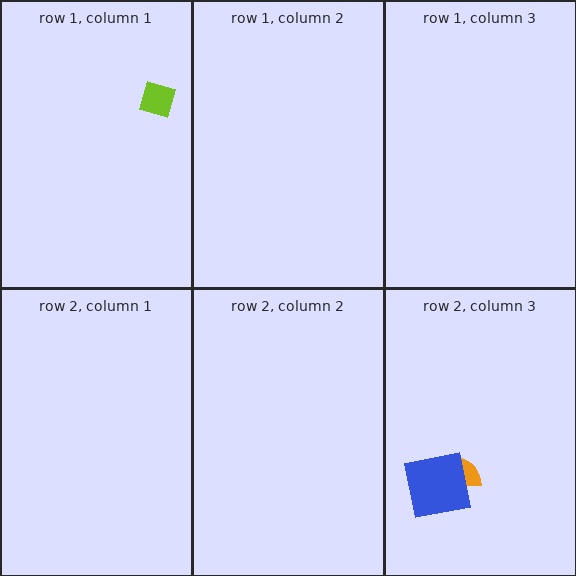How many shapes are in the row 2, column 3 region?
2.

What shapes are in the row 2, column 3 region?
The orange semicircle, the blue square.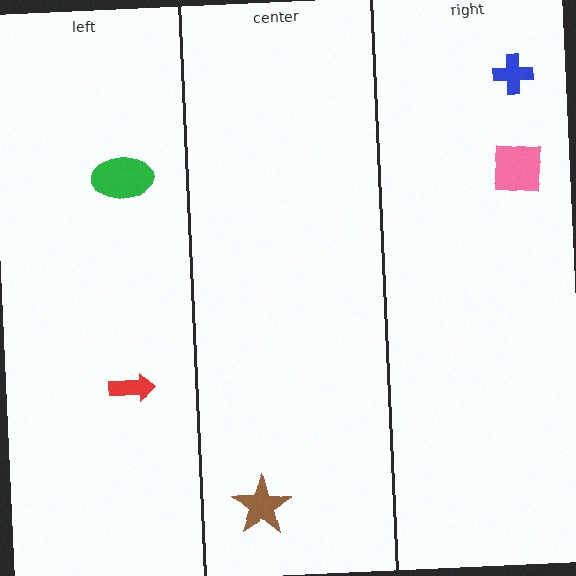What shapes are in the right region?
The pink square, the blue cross.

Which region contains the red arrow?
The left region.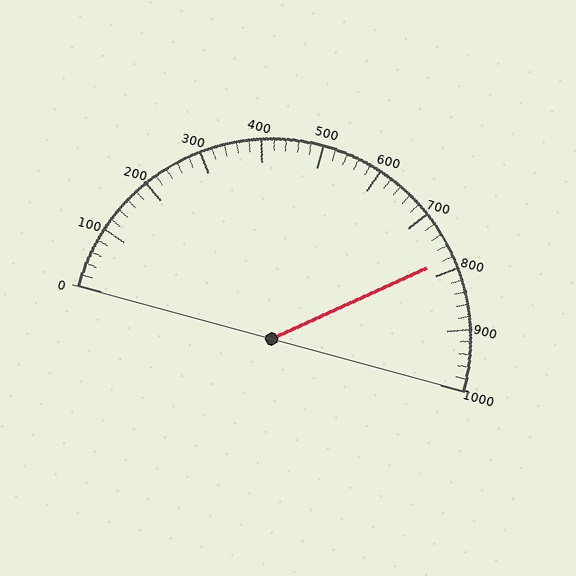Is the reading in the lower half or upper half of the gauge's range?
The reading is in the upper half of the range (0 to 1000).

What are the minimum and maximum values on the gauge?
The gauge ranges from 0 to 1000.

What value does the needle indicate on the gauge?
The needle indicates approximately 780.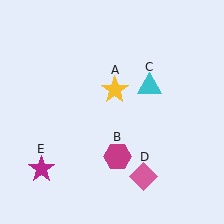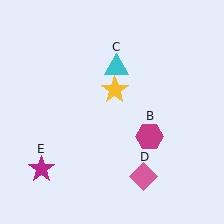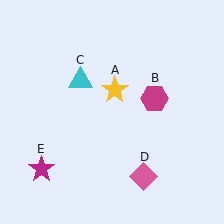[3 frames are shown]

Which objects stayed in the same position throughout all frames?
Yellow star (object A) and pink diamond (object D) and magenta star (object E) remained stationary.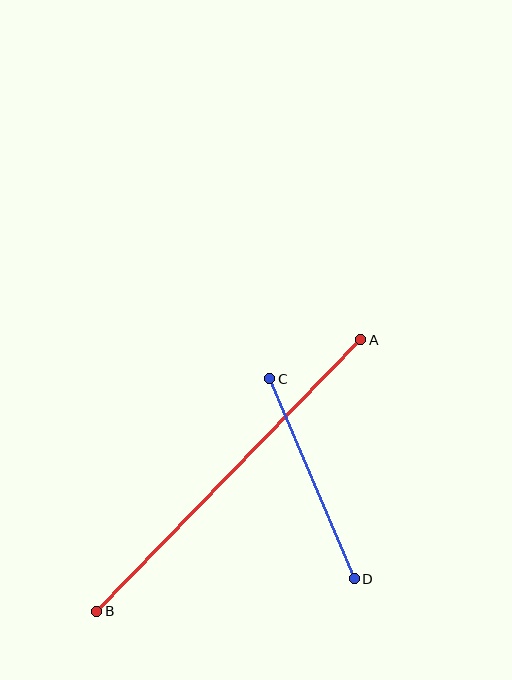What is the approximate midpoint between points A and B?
The midpoint is at approximately (229, 476) pixels.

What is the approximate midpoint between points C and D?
The midpoint is at approximately (312, 479) pixels.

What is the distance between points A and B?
The distance is approximately 379 pixels.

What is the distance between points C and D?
The distance is approximately 217 pixels.